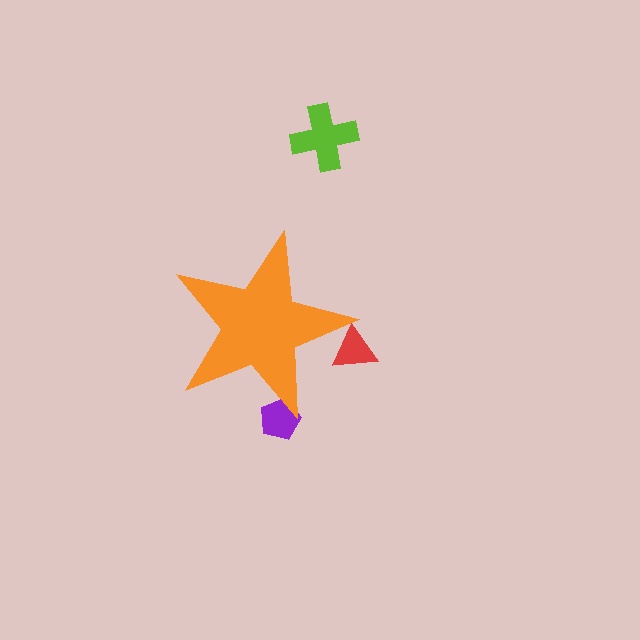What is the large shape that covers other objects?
An orange star.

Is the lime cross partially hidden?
No, the lime cross is fully visible.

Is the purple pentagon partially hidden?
Yes, the purple pentagon is partially hidden behind the orange star.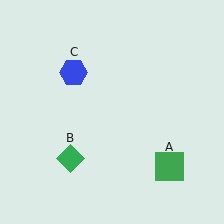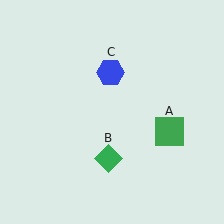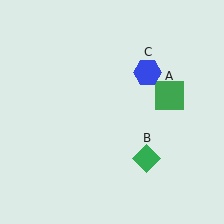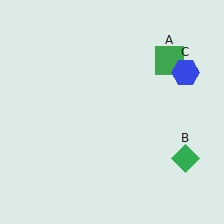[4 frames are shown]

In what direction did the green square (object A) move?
The green square (object A) moved up.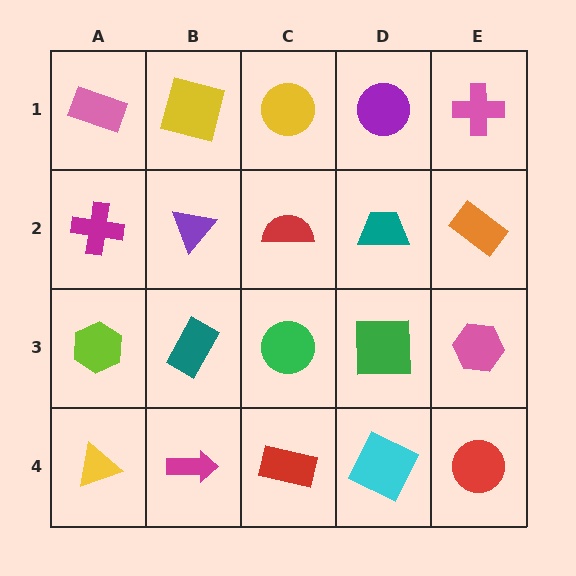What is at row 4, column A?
A yellow triangle.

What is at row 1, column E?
A pink cross.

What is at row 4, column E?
A red circle.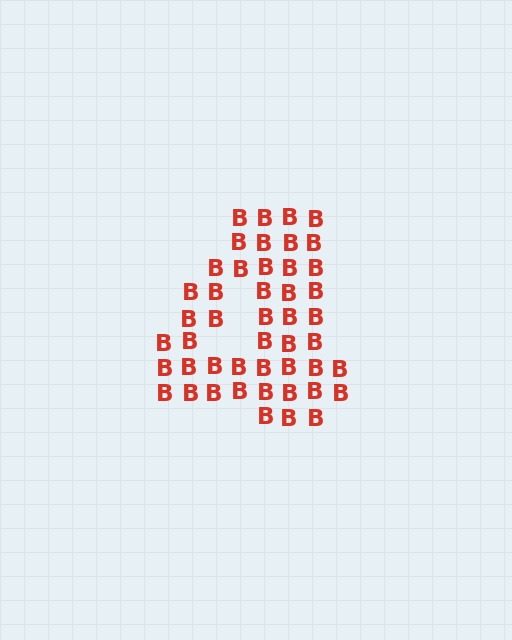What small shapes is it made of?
It is made of small letter B's.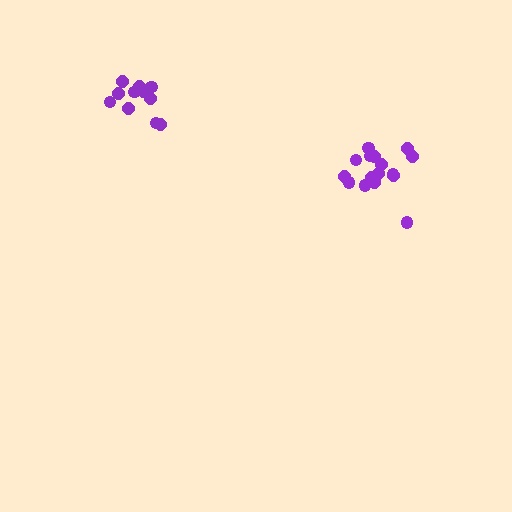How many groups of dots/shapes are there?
There are 2 groups.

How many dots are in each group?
Group 1: 16 dots, Group 2: 12 dots (28 total).